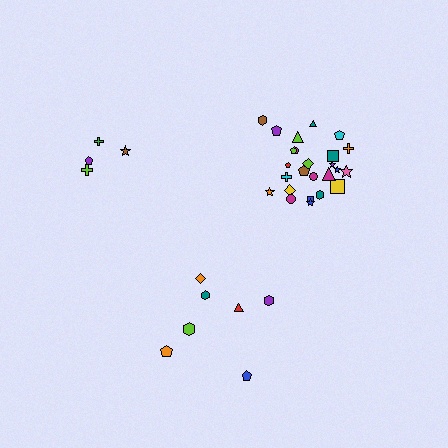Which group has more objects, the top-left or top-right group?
The top-right group.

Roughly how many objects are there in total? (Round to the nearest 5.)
Roughly 35 objects in total.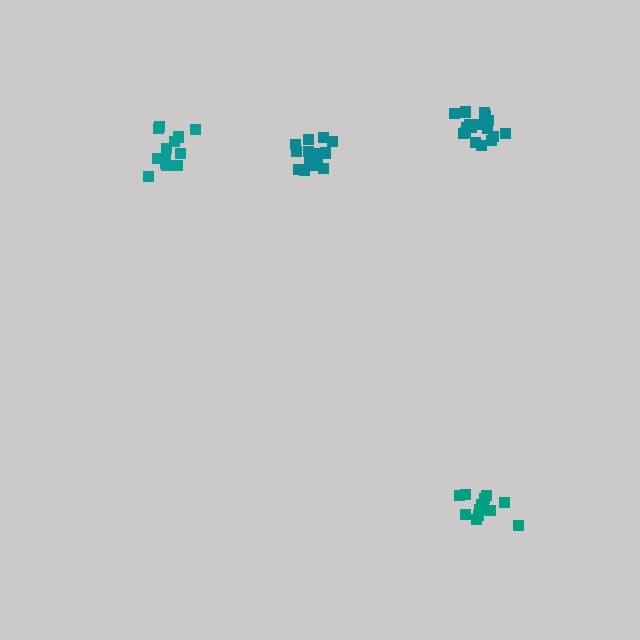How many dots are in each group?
Group 1: 14 dots, Group 2: 13 dots, Group 3: 18 dots, Group 4: 15 dots (60 total).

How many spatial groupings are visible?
There are 4 spatial groupings.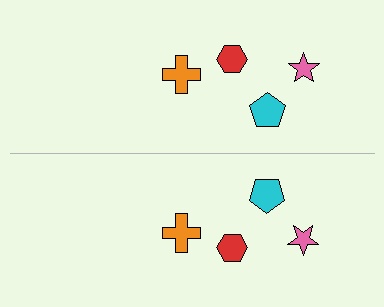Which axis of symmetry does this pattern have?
The pattern has a horizontal axis of symmetry running through the center of the image.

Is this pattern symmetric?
Yes, this pattern has bilateral (reflection) symmetry.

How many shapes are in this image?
There are 8 shapes in this image.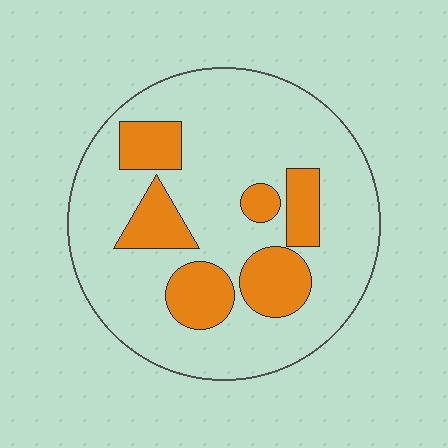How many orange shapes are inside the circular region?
6.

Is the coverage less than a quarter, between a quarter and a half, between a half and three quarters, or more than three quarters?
Less than a quarter.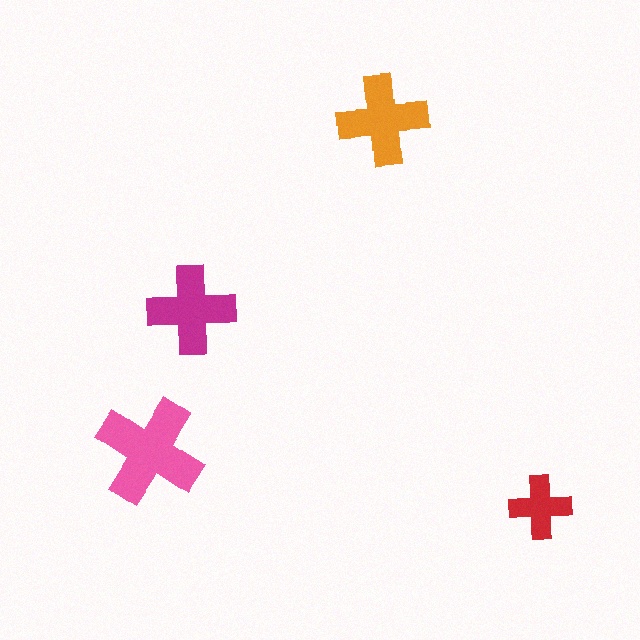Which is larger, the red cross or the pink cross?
The pink one.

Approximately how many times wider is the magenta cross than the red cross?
About 1.5 times wider.